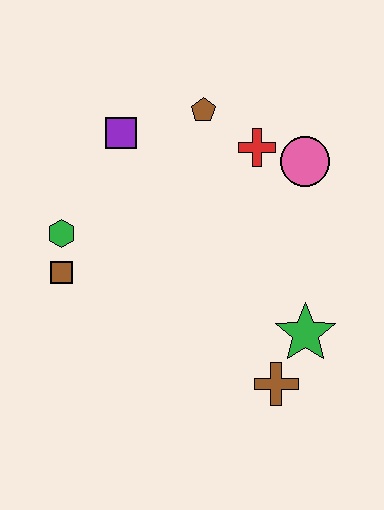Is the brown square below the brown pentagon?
Yes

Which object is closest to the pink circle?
The red cross is closest to the pink circle.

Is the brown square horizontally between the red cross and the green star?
No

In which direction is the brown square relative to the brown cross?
The brown square is to the left of the brown cross.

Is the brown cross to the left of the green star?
Yes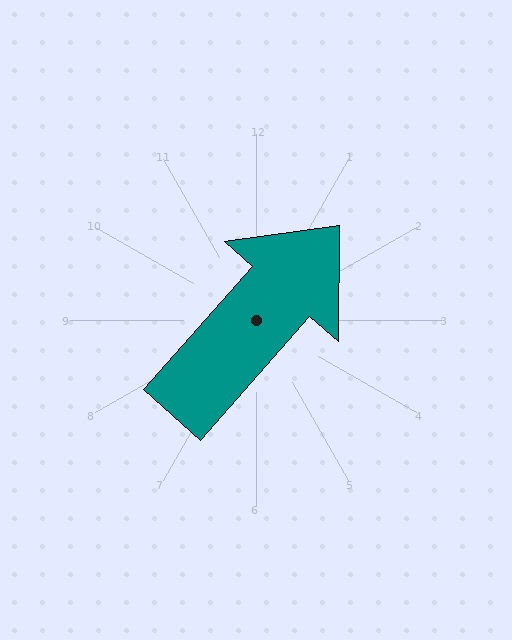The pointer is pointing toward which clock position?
Roughly 1 o'clock.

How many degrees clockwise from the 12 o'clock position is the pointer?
Approximately 41 degrees.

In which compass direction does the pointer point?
Northeast.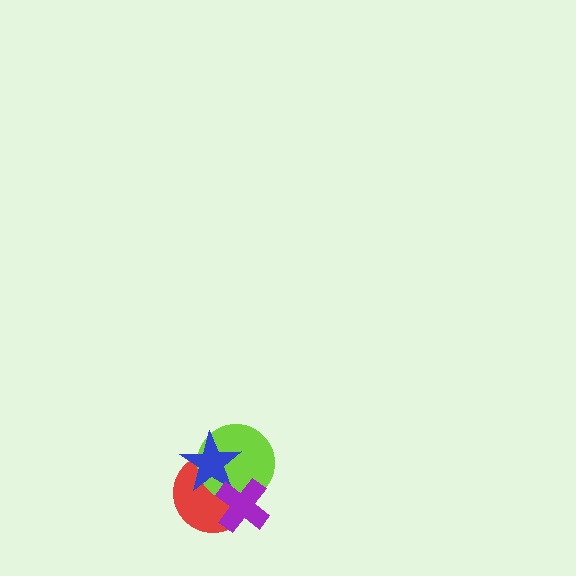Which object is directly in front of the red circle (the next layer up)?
The lime circle is directly in front of the red circle.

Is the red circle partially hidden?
Yes, it is partially covered by another shape.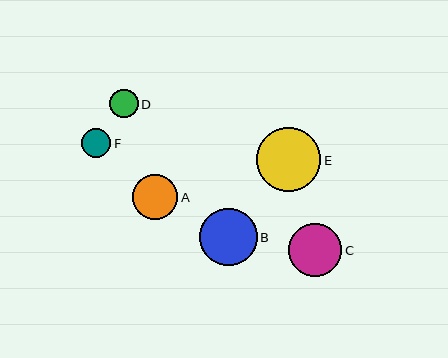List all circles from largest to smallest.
From largest to smallest: E, B, C, A, F, D.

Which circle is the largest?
Circle E is the largest with a size of approximately 64 pixels.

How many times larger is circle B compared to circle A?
Circle B is approximately 1.3 times the size of circle A.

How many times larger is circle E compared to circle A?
Circle E is approximately 1.4 times the size of circle A.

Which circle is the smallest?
Circle D is the smallest with a size of approximately 29 pixels.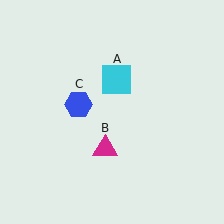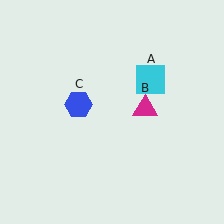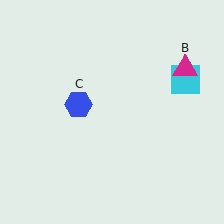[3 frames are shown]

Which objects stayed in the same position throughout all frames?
Blue hexagon (object C) remained stationary.